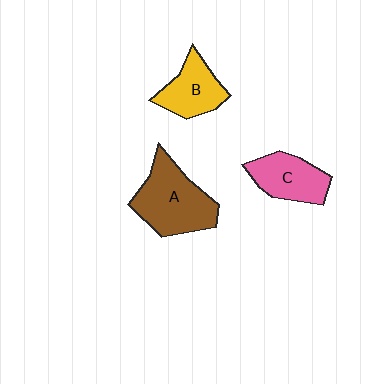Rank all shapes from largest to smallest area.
From largest to smallest: A (brown), C (pink), B (yellow).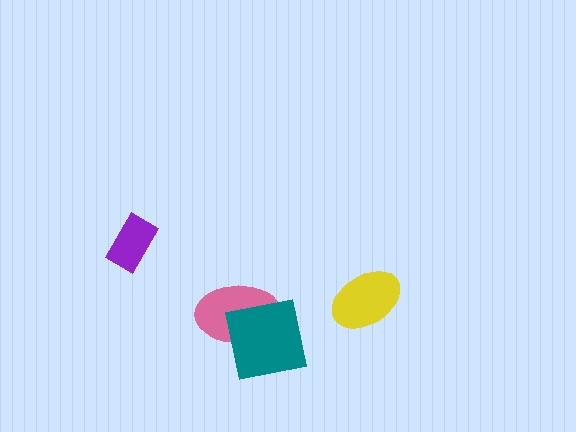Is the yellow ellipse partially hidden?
No, no other shape covers it.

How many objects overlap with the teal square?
1 object overlaps with the teal square.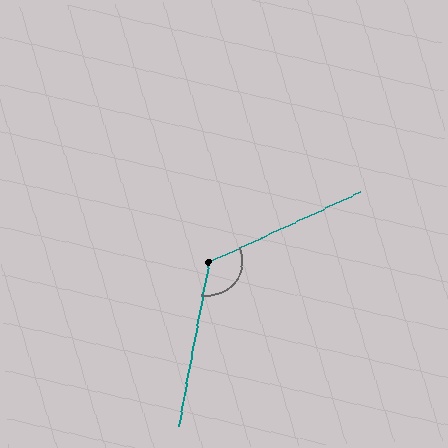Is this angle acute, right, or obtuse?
It is obtuse.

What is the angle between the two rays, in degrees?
Approximately 125 degrees.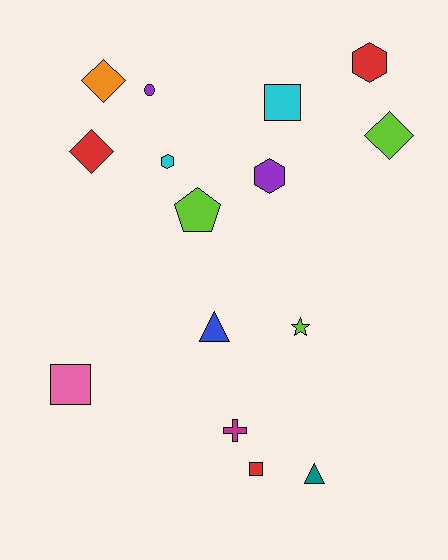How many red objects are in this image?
There are 3 red objects.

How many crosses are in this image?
There is 1 cross.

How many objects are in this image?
There are 15 objects.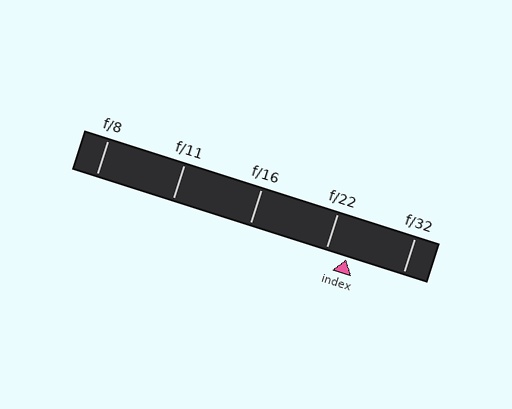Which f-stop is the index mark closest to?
The index mark is closest to f/22.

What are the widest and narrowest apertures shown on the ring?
The widest aperture shown is f/8 and the narrowest is f/32.